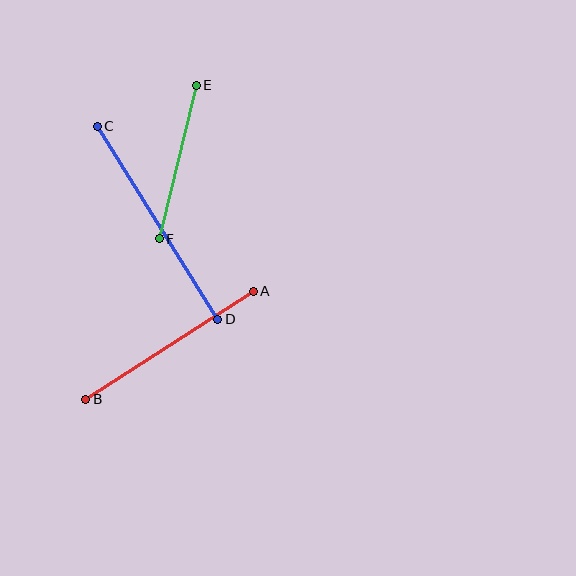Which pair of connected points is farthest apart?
Points C and D are farthest apart.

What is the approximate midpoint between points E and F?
The midpoint is at approximately (178, 162) pixels.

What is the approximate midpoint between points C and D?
The midpoint is at approximately (158, 223) pixels.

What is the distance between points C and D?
The distance is approximately 228 pixels.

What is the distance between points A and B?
The distance is approximately 199 pixels.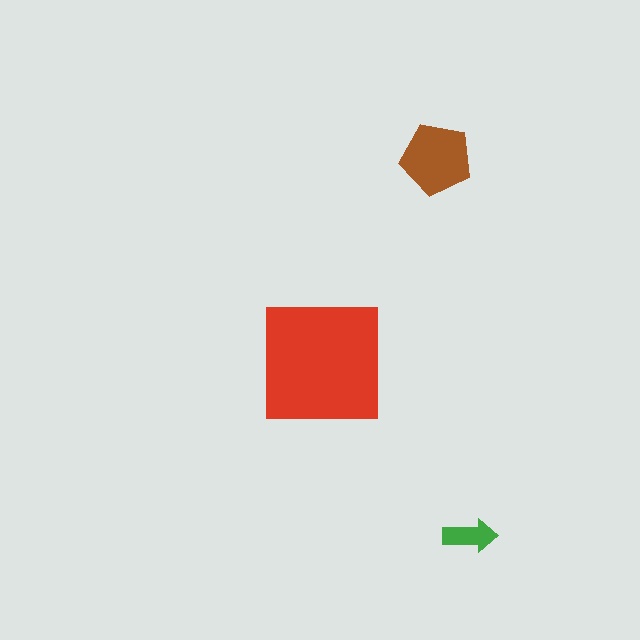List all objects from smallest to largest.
The green arrow, the brown pentagon, the red square.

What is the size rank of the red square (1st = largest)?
1st.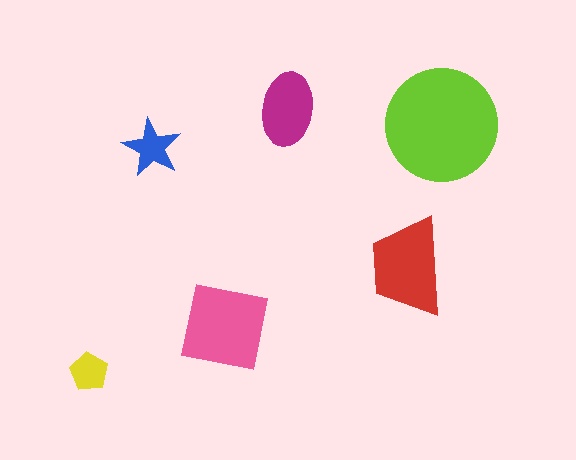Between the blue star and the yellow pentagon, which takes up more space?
The blue star.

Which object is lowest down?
The yellow pentagon is bottommost.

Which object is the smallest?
The yellow pentagon.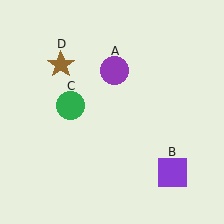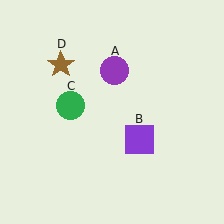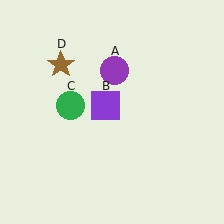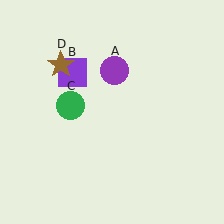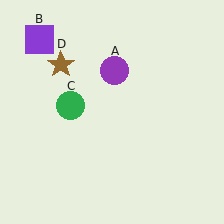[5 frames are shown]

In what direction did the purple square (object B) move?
The purple square (object B) moved up and to the left.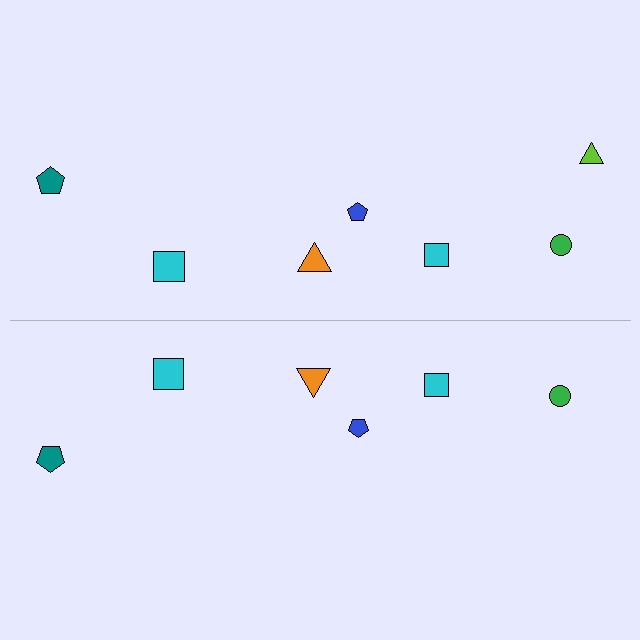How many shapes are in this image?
There are 13 shapes in this image.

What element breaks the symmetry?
A lime triangle is missing from the bottom side.